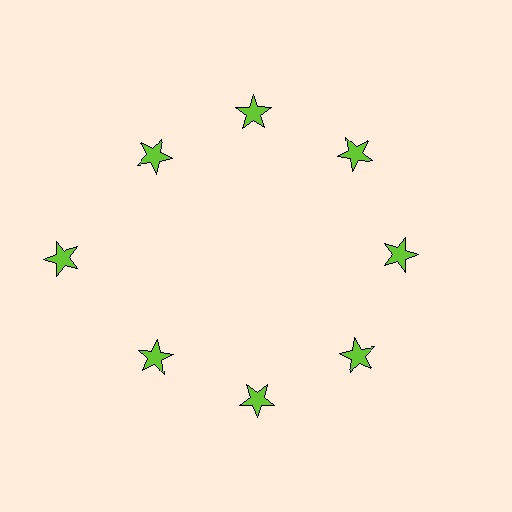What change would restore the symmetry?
The symmetry would be restored by moving it inward, back onto the ring so that all 8 stars sit at equal angles and equal distance from the center.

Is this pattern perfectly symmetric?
No. The 8 lime stars are arranged in a ring, but one element near the 9 o'clock position is pushed outward from the center, breaking the 8-fold rotational symmetry.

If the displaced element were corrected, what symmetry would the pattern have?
It would have 8-fold rotational symmetry — the pattern would map onto itself every 45 degrees.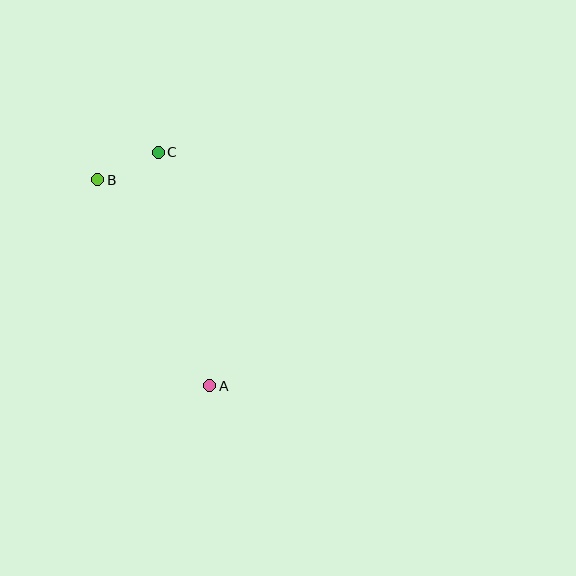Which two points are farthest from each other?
Points A and C are farthest from each other.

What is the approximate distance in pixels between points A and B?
The distance between A and B is approximately 235 pixels.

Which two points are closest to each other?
Points B and C are closest to each other.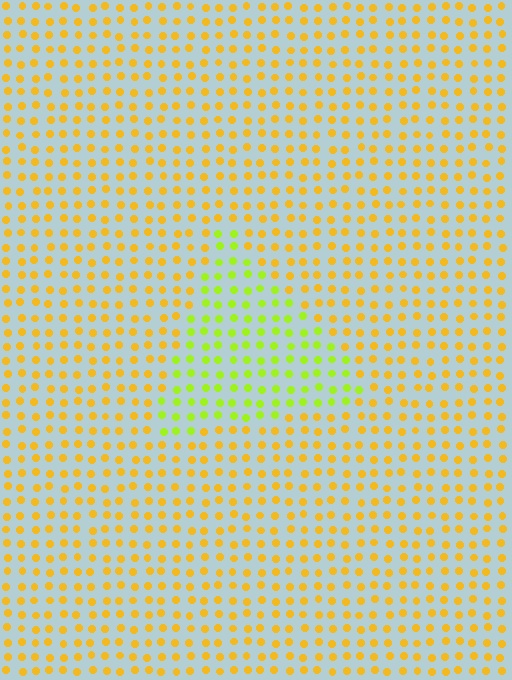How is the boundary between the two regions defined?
The boundary is defined purely by a slight shift in hue (about 40 degrees). Spacing, size, and orientation are identical on both sides.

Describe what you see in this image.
The image is filled with small yellow elements in a uniform arrangement. A triangle-shaped region is visible where the elements are tinted to a slightly different hue, forming a subtle color boundary.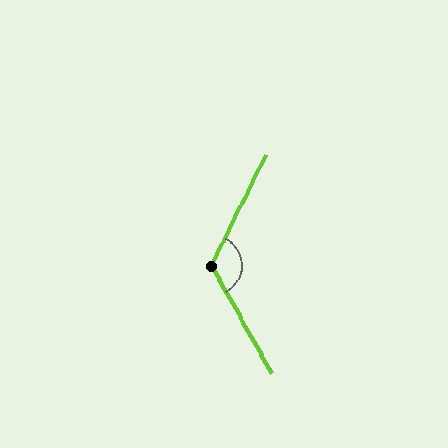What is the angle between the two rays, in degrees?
Approximately 125 degrees.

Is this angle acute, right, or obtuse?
It is obtuse.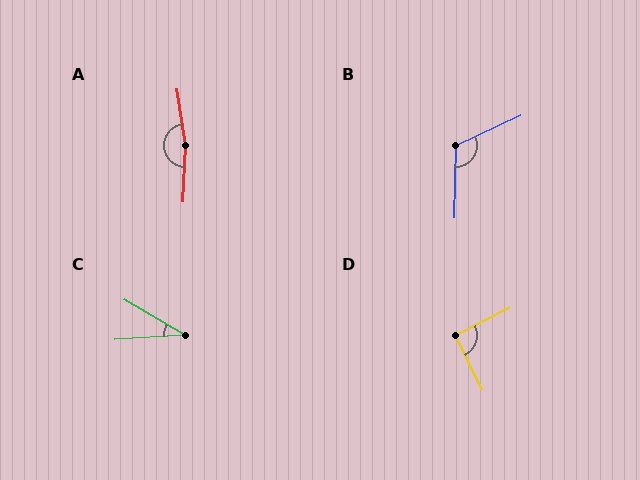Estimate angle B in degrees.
Approximately 116 degrees.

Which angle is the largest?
A, at approximately 169 degrees.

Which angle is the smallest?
C, at approximately 34 degrees.